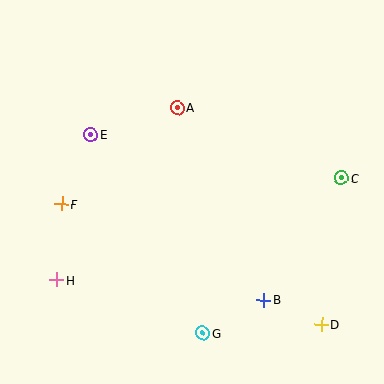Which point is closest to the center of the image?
Point A at (177, 108) is closest to the center.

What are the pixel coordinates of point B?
Point B is at (264, 300).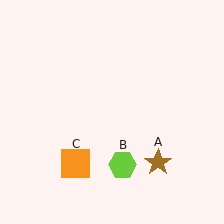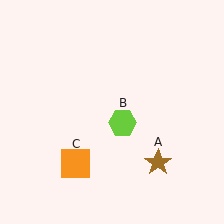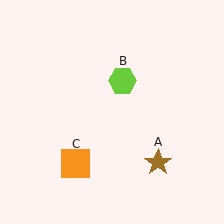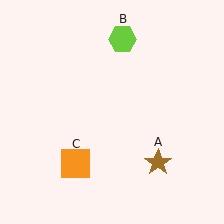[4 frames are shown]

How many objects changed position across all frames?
1 object changed position: lime hexagon (object B).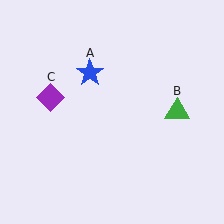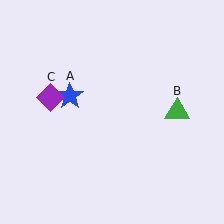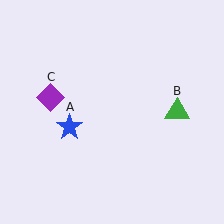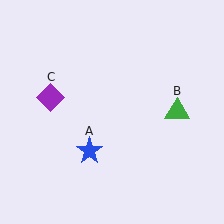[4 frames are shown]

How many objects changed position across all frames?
1 object changed position: blue star (object A).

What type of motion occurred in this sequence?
The blue star (object A) rotated counterclockwise around the center of the scene.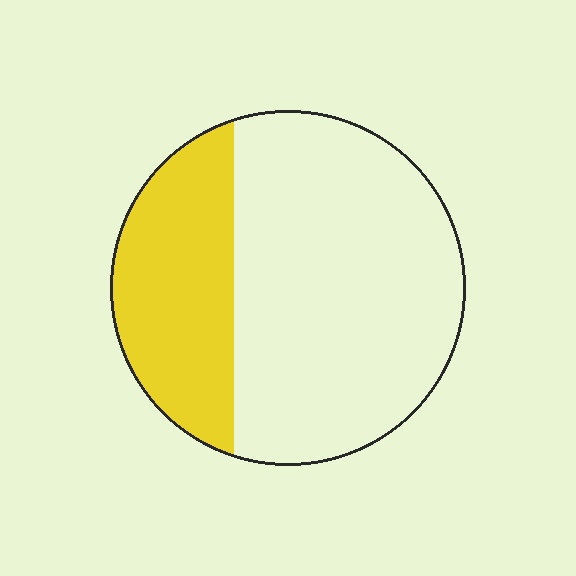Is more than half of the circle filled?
No.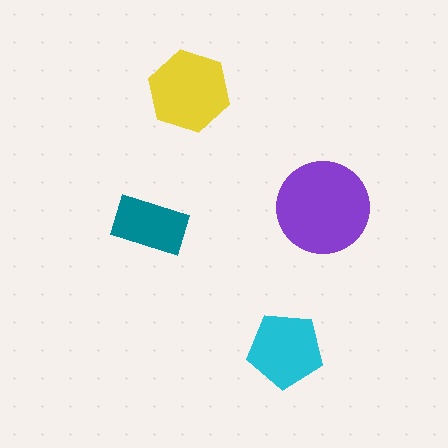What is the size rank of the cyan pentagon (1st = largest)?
3rd.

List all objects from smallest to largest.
The teal rectangle, the cyan pentagon, the yellow hexagon, the purple circle.